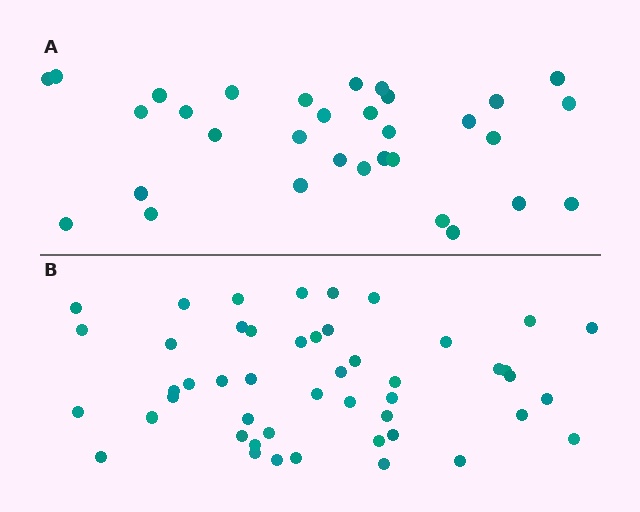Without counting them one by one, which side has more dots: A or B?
Region B (the bottom region) has more dots.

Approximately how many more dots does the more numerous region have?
Region B has approximately 15 more dots than region A.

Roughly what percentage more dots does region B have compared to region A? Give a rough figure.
About 50% more.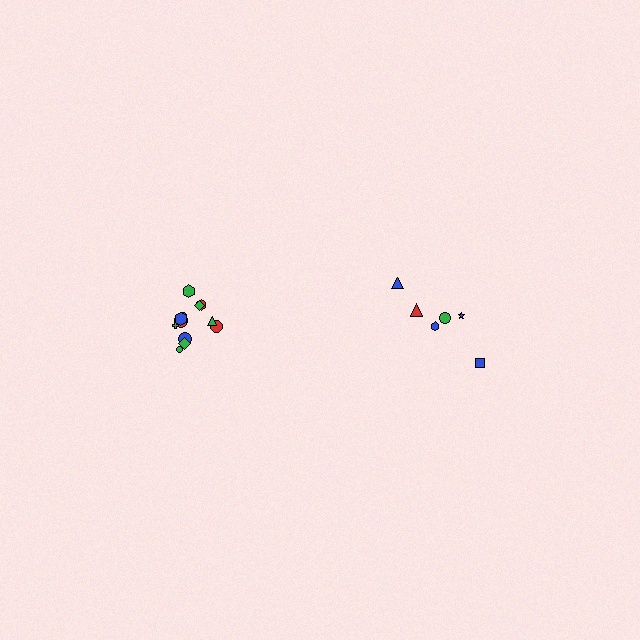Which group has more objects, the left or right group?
The left group.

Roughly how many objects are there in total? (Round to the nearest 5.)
Roughly 20 objects in total.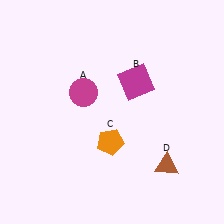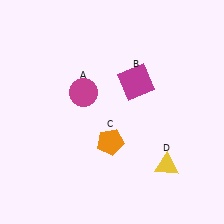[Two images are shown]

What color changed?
The triangle (D) changed from brown in Image 1 to yellow in Image 2.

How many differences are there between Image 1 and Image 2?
There is 1 difference between the two images.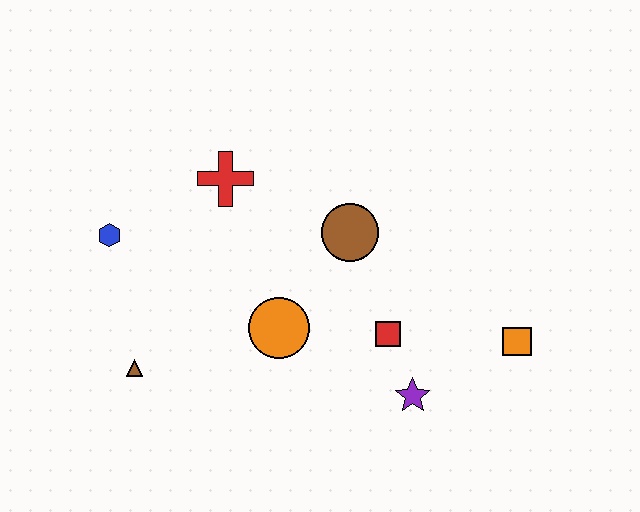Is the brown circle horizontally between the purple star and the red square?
No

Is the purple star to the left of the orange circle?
No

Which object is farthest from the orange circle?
The orange square is farthest from the orange circle.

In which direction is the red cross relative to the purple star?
The red cross is above the purple star.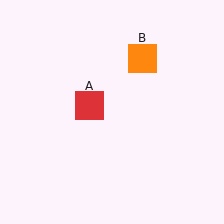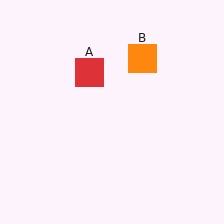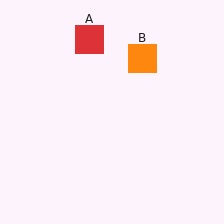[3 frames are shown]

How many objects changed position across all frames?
1 object changed position: red square (object A).